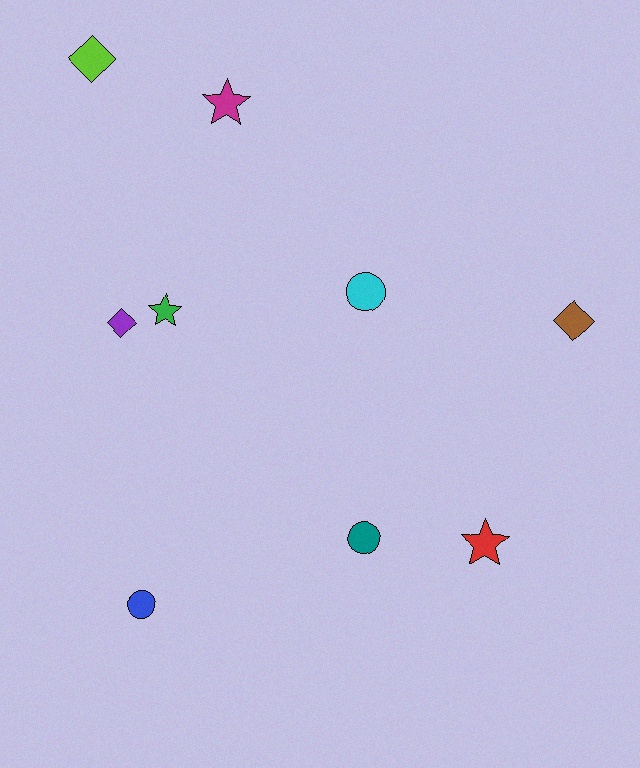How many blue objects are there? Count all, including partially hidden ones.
There is 1 blue object.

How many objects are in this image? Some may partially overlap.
There are 9 objects.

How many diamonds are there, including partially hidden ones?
There are 3 diamonds.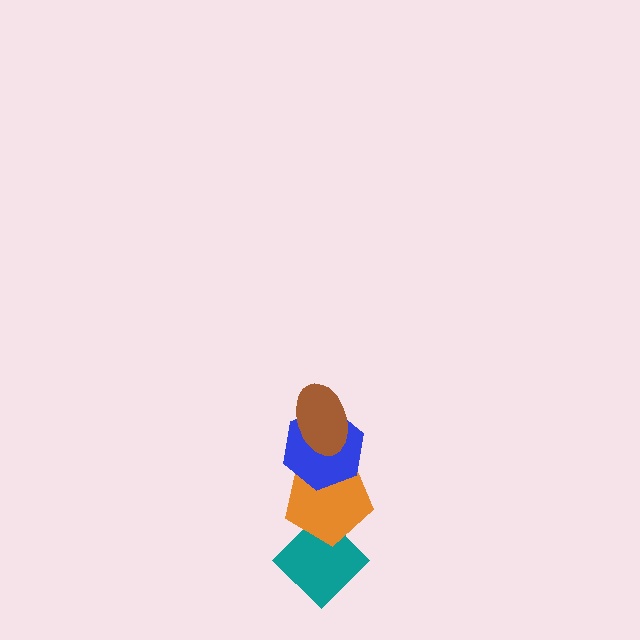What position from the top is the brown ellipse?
The brown ellipse is 1st from the top.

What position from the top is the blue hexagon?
The blue hexagon is 2nd from the top.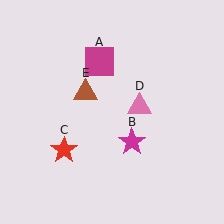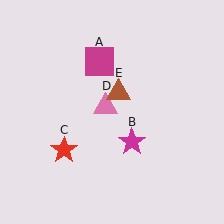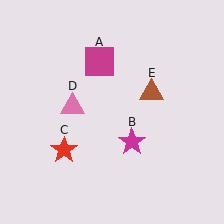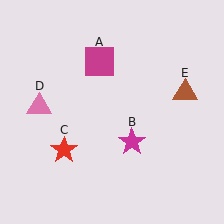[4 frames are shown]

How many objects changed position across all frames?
2 objects changed position: pink triangle (object D), brown triangle (object E).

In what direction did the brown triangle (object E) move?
The brown triangle (object E) moved right.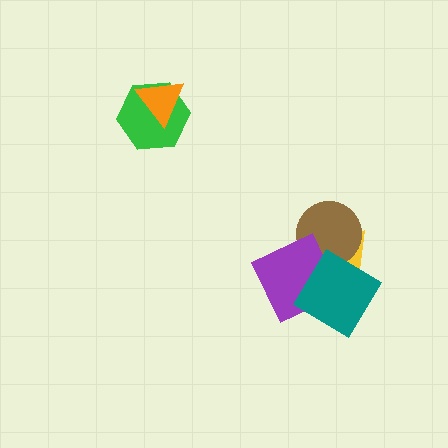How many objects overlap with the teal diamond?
3 objects overlap with the teal diamond.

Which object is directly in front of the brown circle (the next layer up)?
The purple diamond is directly in front of the brown circle.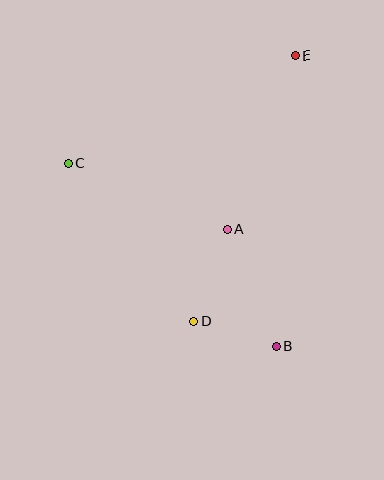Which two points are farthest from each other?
Points B and E are farthest from each other.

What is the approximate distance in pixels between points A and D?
The distance between A and D is approximately 98 pixels.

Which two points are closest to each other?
Points B and D are closest to each other.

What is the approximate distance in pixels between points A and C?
The distance between A and C is approximately 172 pixels.